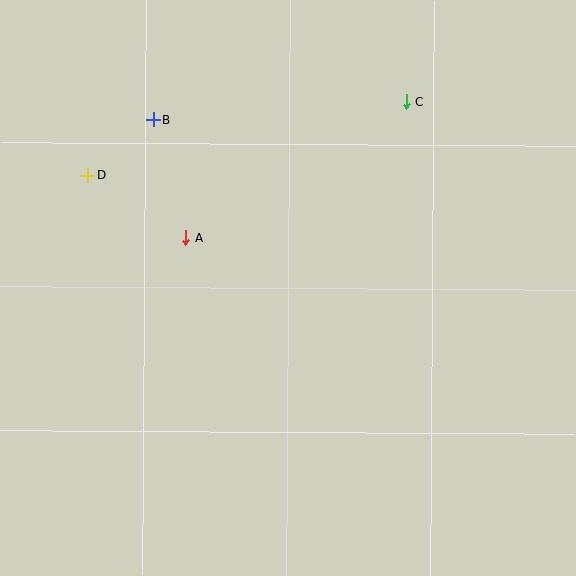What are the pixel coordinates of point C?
Point C is at (407, 101).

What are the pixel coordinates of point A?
Point A is at (186, 238).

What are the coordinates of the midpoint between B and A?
The midpoint between B and A is at (170, 179).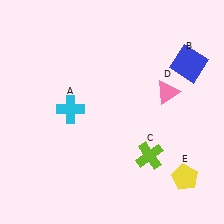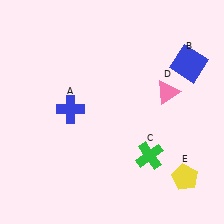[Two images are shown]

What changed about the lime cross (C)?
In Image 1, C is lime. In Image 2, it changed to green.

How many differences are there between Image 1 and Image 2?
There are 2 differences between the two images.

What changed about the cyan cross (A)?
In Image 1, A is cyan. In Image 2, it changed to blue.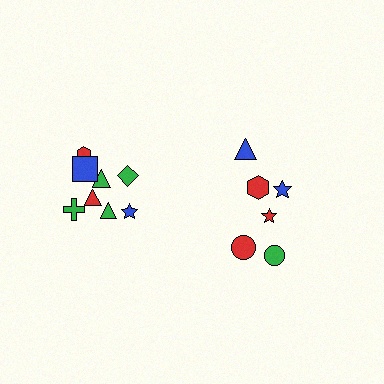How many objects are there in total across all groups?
There are 14 objects.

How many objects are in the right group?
There are 6 objects.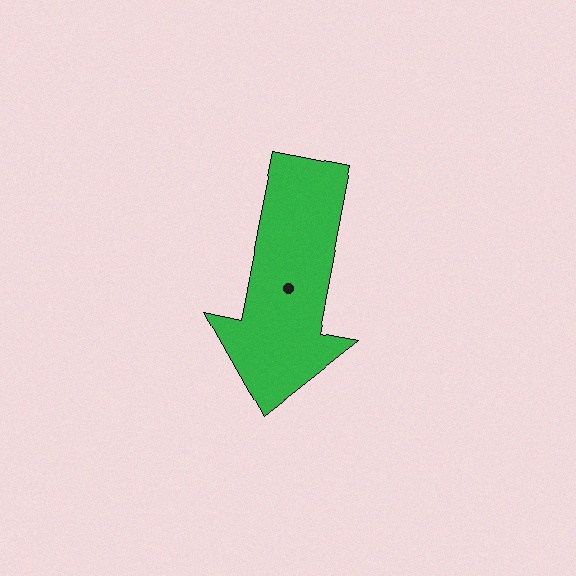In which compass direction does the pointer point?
South.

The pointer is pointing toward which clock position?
Roughly 6 o'clock.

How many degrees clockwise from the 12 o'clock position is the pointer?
Approximately 191 degrees.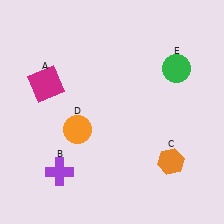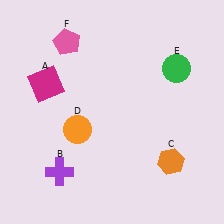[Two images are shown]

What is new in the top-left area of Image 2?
A pink pentagon (F) was added in the top-left area of Image 2.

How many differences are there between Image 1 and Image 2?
There is 1 difference between the two images.